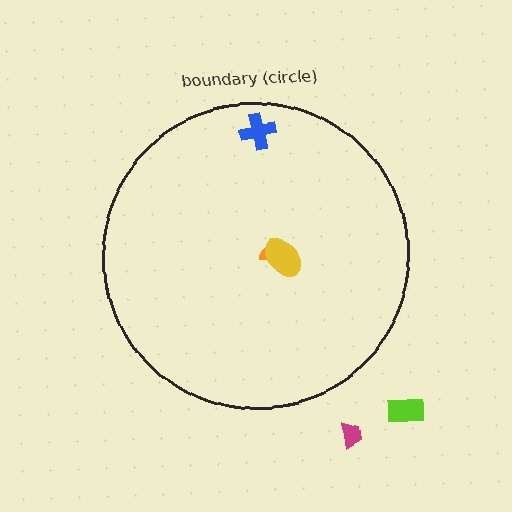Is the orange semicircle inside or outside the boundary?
Inside.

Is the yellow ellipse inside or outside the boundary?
Inside.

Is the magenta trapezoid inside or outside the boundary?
Outside.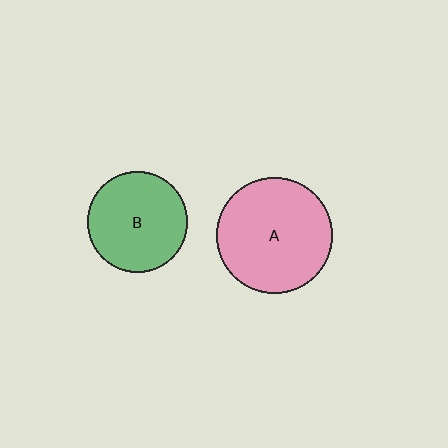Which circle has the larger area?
Circle A (pink).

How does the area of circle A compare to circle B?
Approximately 1.3 times.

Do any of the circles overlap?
No, none of the circles overlap.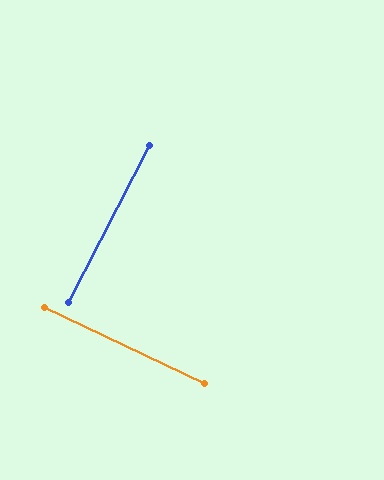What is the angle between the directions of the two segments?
Approximately 88 degrees.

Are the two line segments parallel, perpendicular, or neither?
Perpendicular — they meet at approximately 88°.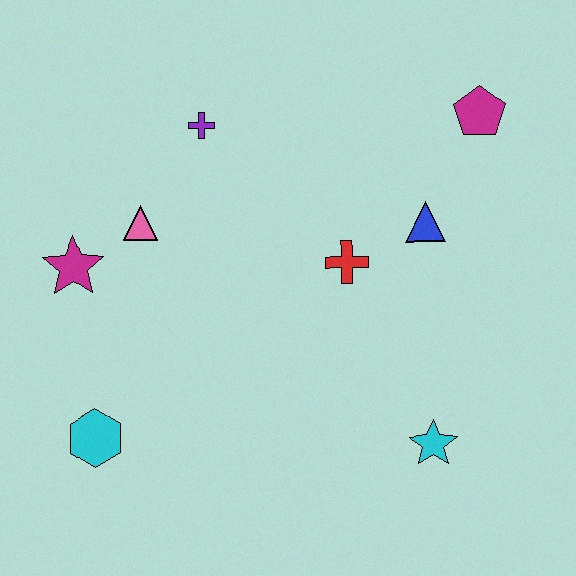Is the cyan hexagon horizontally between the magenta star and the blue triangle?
Yes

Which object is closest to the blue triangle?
The red cross is closest to the blue triangle.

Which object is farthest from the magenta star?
The magenta pentagon is farthest from the magenta star.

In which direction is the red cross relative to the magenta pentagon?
The red cross is below the magenta pentagon.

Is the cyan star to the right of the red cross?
Yes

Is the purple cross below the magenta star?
No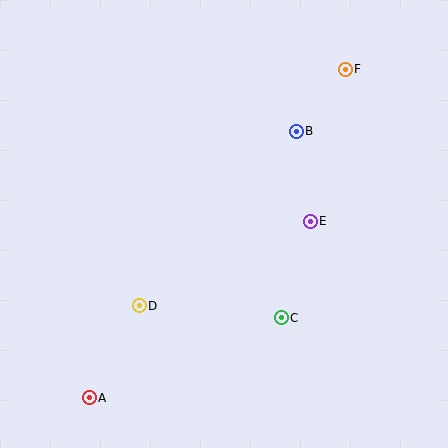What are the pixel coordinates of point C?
Point C is at (281, 318).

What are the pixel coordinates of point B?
Point B is at (296, 131).